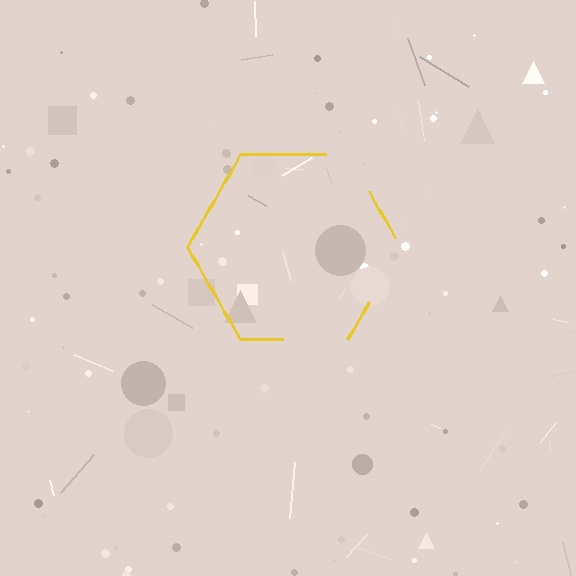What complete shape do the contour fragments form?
The contour fragments form a hexagon.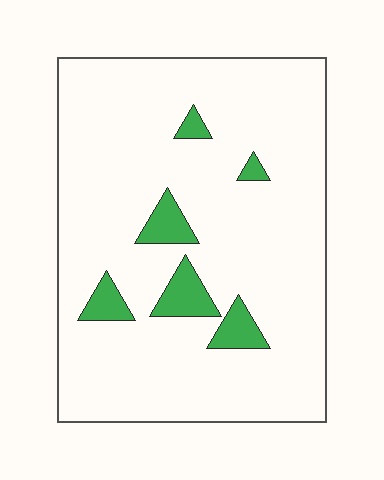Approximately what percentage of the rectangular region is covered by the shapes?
Approximately 10%.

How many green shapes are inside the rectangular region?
6.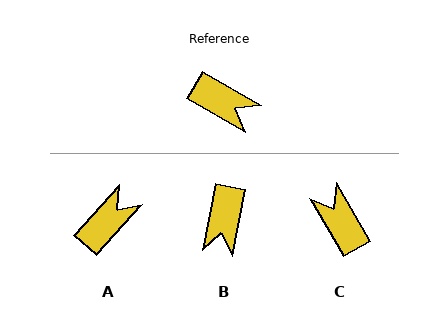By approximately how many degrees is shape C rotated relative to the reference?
Approximately 151 degrees counter-clockwise.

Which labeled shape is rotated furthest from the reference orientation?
C, about 151 degrees away.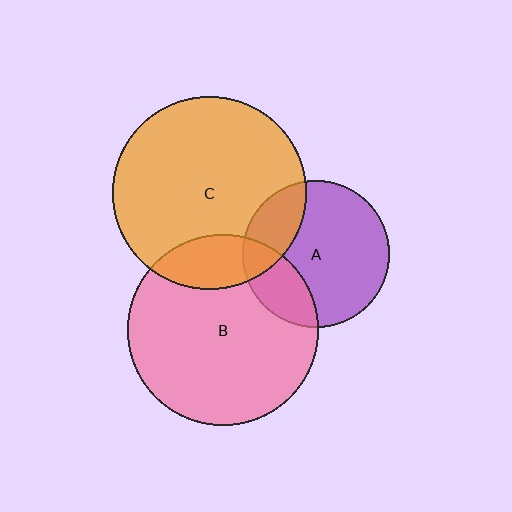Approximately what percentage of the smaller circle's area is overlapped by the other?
Approximately 20%.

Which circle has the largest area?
Circle C (orange).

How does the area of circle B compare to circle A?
Approximately 1.7 times.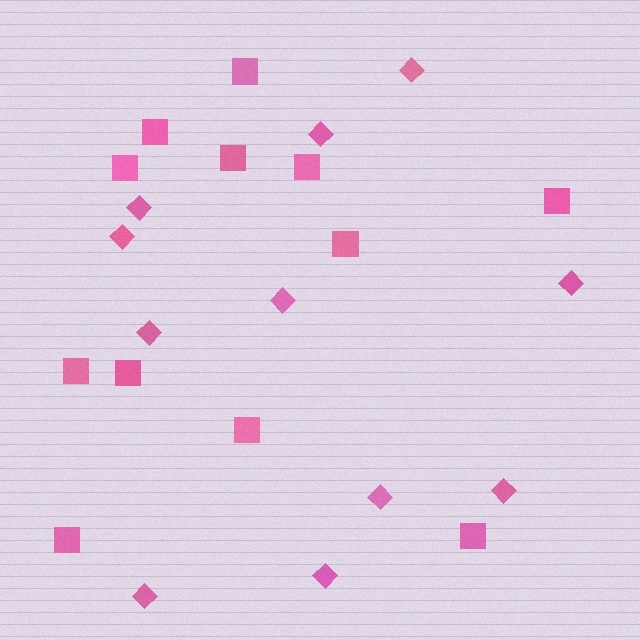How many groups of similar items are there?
There are 2 groups: one group of squares (12) and one group of diamonds (11).